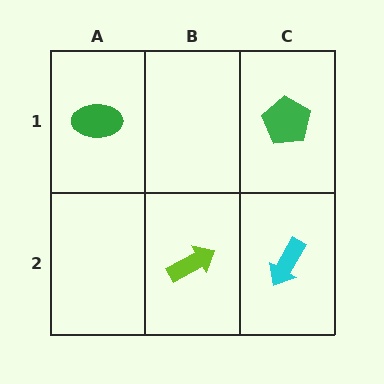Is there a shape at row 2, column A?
No, that cell is empty.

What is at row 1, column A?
A green ellipse.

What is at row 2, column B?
A lime arrow.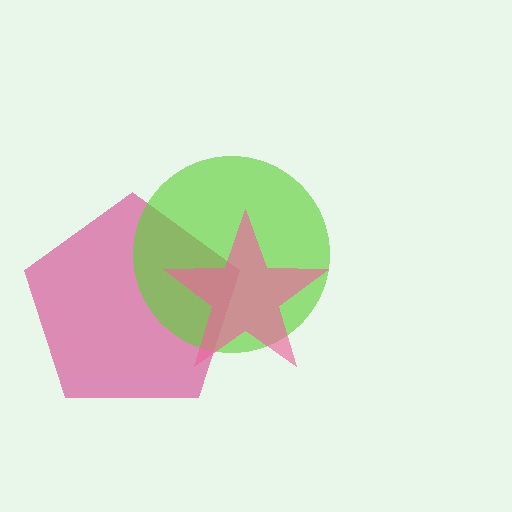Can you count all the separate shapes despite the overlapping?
Yes, there are 3 separate shapes.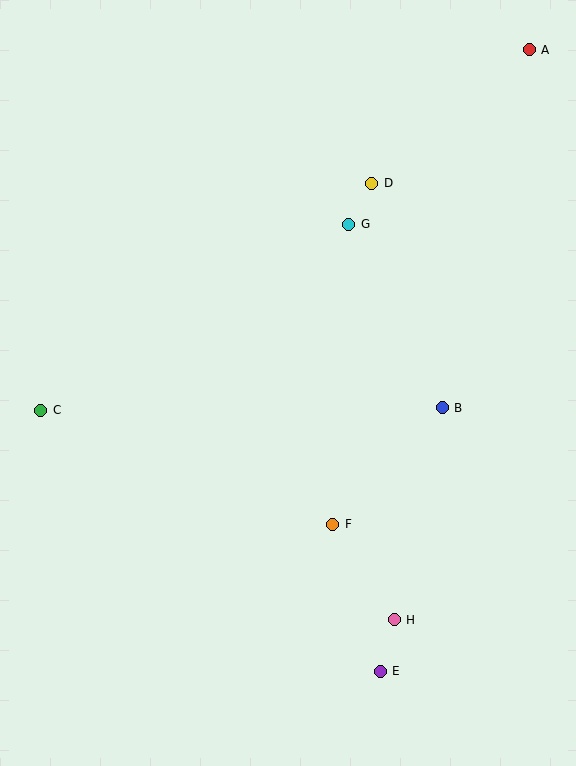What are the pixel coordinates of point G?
Point G is at (349, 224).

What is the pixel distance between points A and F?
The distance between A and F is 514 pixels.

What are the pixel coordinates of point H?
Point H is at (394, 620).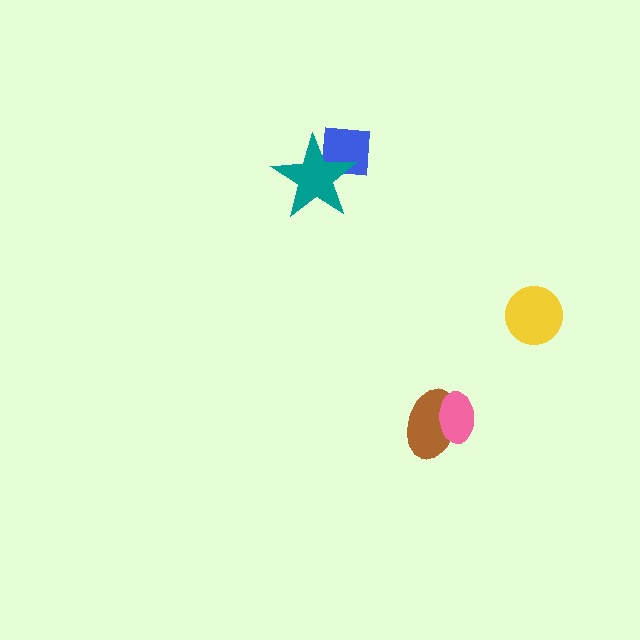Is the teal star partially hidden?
No, no other shape covers it.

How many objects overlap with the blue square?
1 object overlaps with the blue square.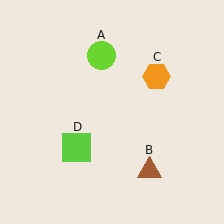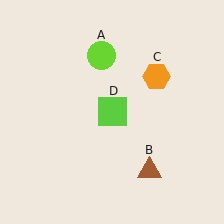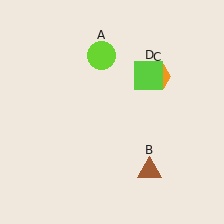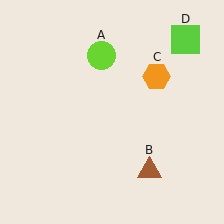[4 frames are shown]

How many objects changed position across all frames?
1 object changed position: lime square (object D).